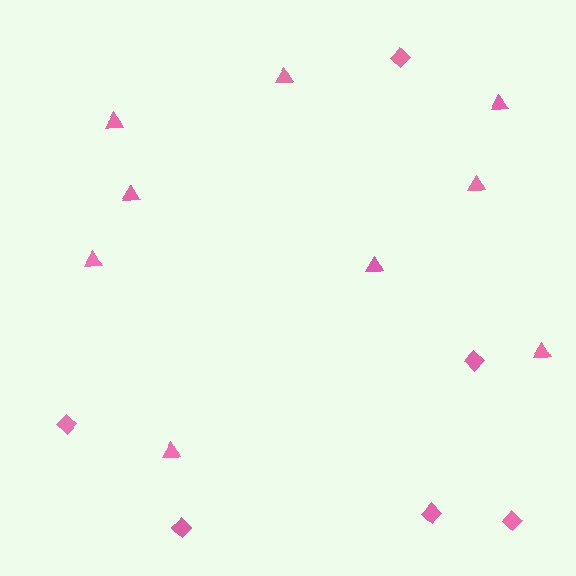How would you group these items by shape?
There are 2 groups: one group of diamonds (6) and one group of triangles (9).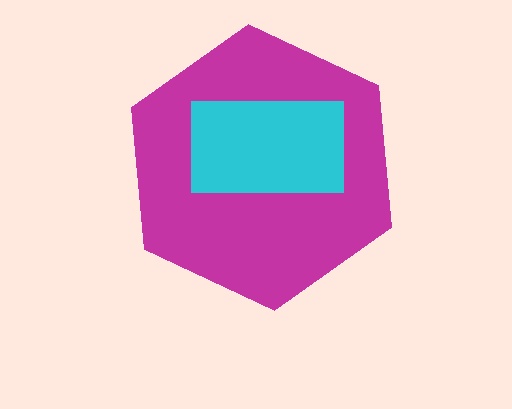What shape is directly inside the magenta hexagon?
The cyan rectangle.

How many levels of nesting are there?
2.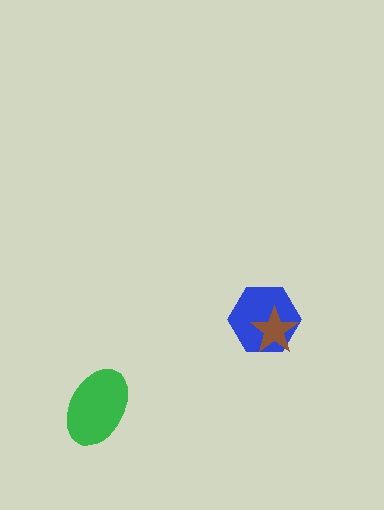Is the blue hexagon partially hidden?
Yes, it is partially covered by another shape.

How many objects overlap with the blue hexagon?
1 object overlaps with the blue hexagon.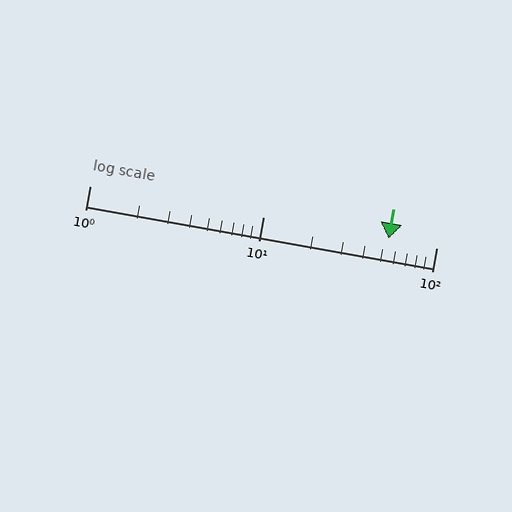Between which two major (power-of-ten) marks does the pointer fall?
The pointer is between 10 and 100.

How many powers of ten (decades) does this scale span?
The scale spans 2 decades, from 1 to 100.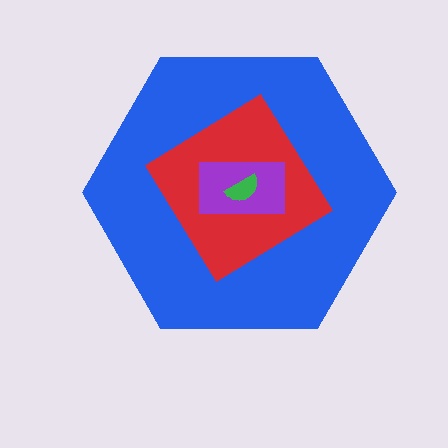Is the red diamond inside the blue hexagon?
Yes.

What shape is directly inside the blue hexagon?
The red diamond.